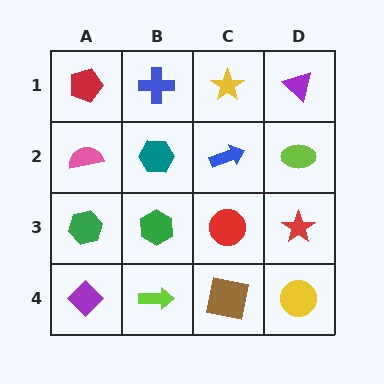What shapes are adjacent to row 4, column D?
A red star (row 3, column D), a brown square (row 4, column C).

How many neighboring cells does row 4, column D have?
2.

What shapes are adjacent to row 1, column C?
A blue arrow (row 2, column C), a blue cross (row 1, column B), a purple triangle (row 1, column D).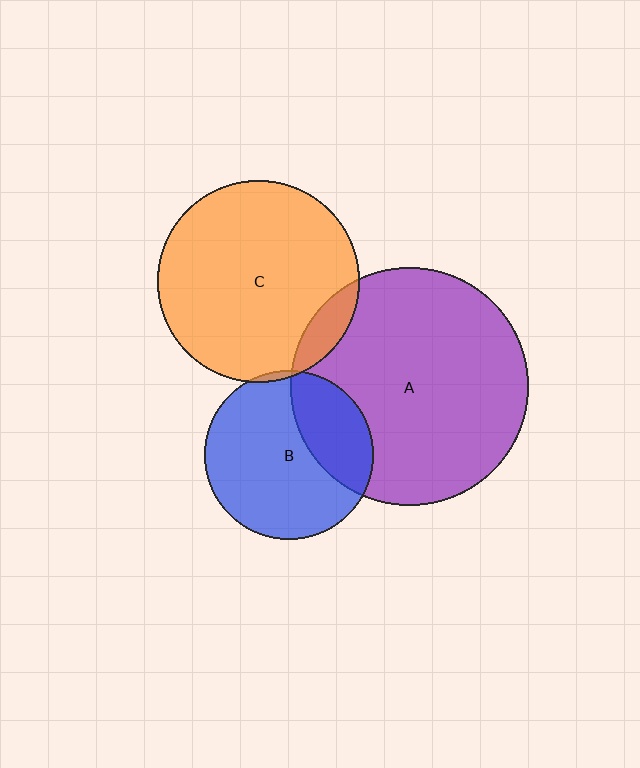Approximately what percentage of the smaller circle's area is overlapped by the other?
Approximately 5%.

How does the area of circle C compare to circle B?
Approximately 1.4 times.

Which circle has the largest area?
Circle A (purple).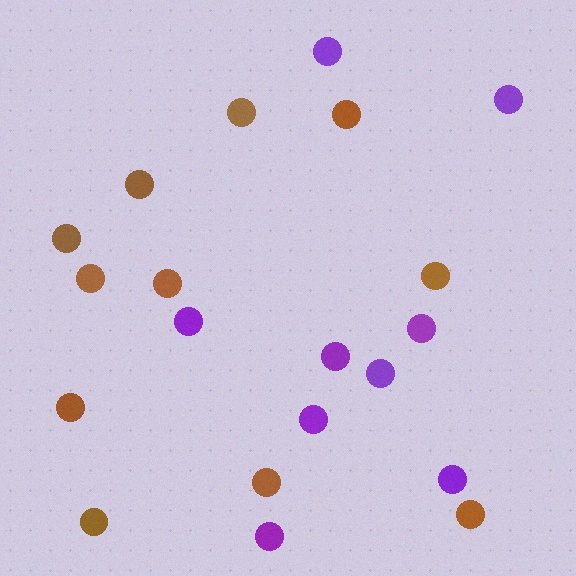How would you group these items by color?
There are 2 groups: one group of brown circles (11) and one group of purple circles (9).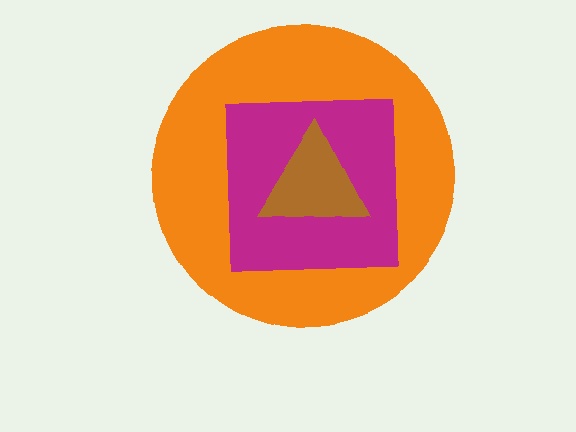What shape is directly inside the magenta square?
The brown triangle.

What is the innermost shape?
The brown triangle.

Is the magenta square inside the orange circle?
Yes.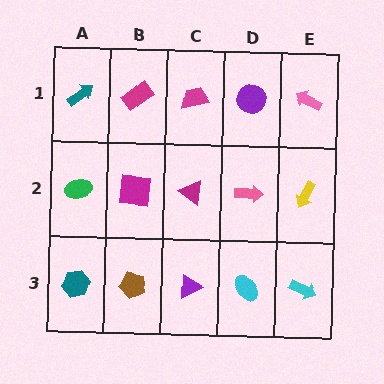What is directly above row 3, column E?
A yellow arrow.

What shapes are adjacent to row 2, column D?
A purple circle (row 1, column D), a cyan ellipse (row 3, column D), a magenta triangle (row 2, column C), a yellow arrow (row 2, column E).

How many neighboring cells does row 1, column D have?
3.